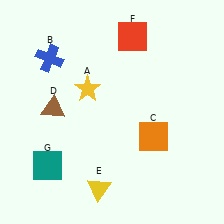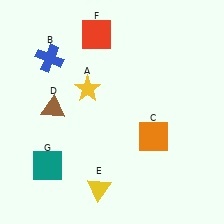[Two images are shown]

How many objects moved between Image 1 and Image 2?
1 object moved between the two images.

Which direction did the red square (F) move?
The red square (F) moved left.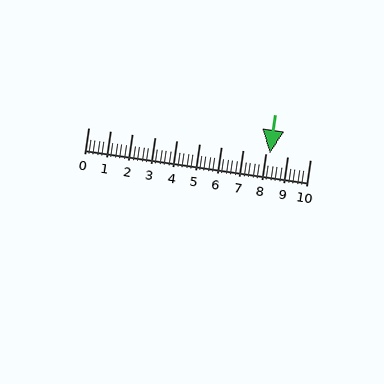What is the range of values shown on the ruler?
The ruler shows values from 0 to 10.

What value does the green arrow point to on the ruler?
The green arrow points to approximately 8.2.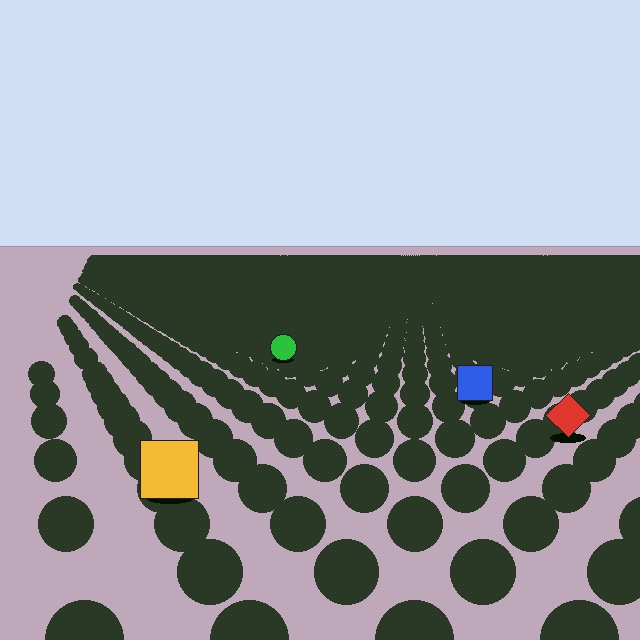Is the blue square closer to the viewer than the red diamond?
No. The red diamond is closer — you can tell from the texture gradient: the ground texture is coarser near it.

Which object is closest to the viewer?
The yellow square is closest. The texture marks near it are larger and more spread out.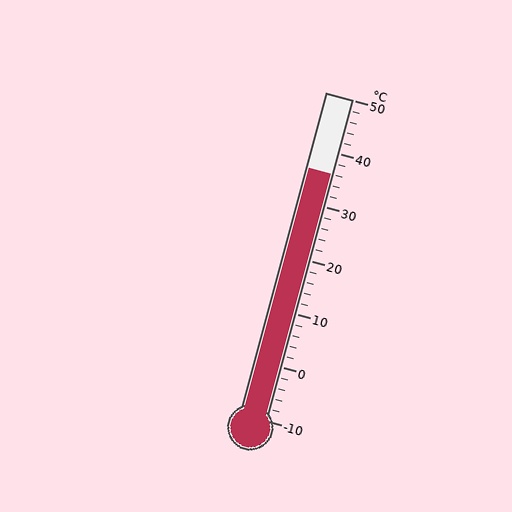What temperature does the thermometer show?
The thermometer shows approximately 36°C.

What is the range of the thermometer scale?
The thermometer scale ranges from -10°C to 50°C.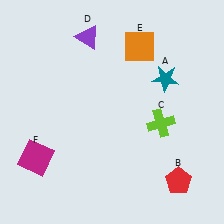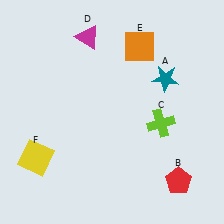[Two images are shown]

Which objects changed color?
D changed from purple to magenta. F changed from magenta to yellow.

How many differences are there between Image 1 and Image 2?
There are 2 differences between the two images.